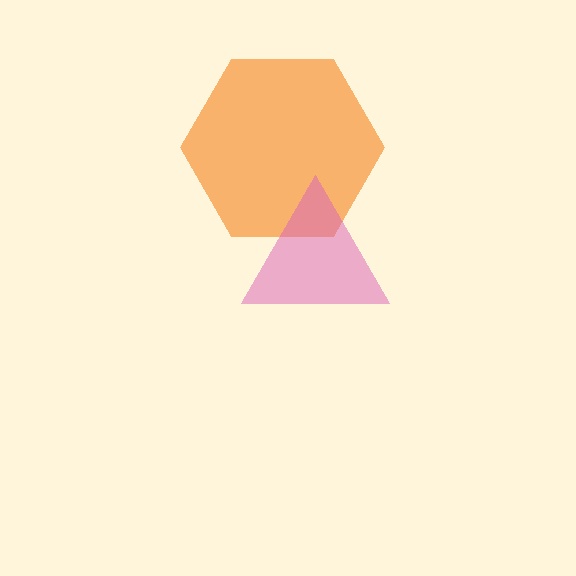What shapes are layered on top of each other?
The layered shapes are: an orange hexagon, a pink triangle.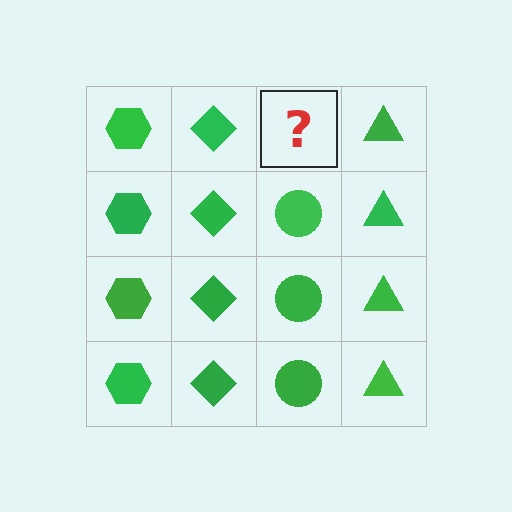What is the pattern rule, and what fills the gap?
The rule is that each column has a consistent shape. The gap should be filled with a green circle.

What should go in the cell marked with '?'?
The missing cell should contain a green circle.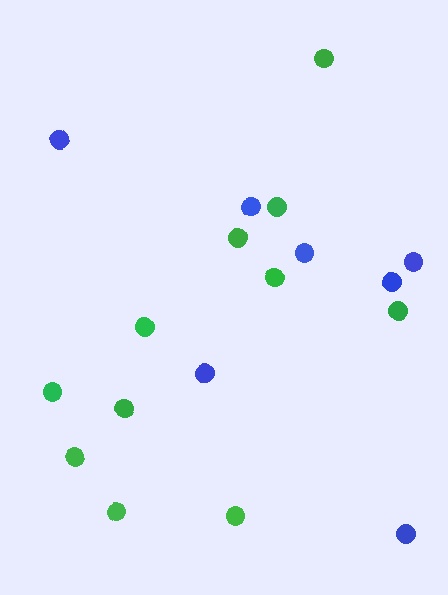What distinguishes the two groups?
There are 2 groups: one group of blue circles (7) and one group of green circles (11).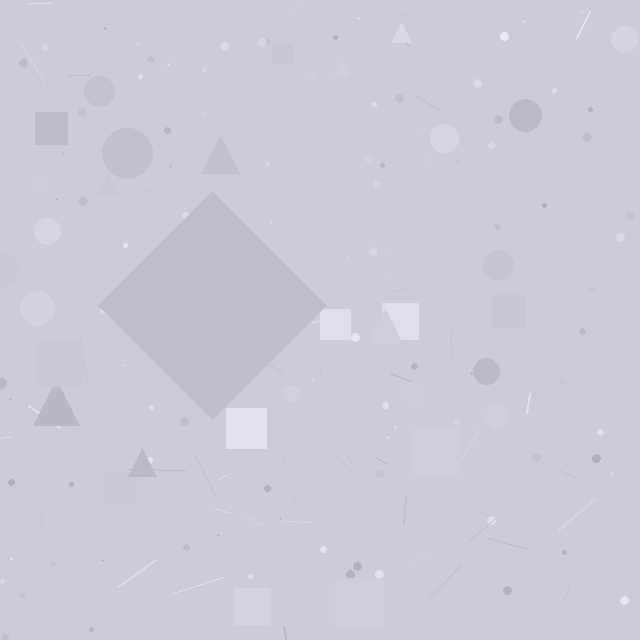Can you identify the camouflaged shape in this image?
The camouflaged shape is a diamond.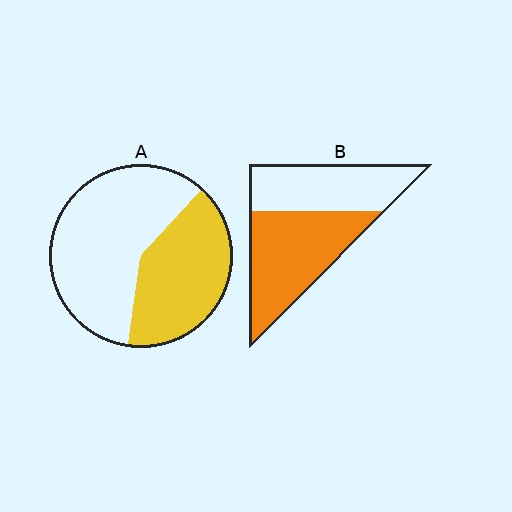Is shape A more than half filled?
No.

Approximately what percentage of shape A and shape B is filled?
A is approximately 40% and B is approximately 55%.